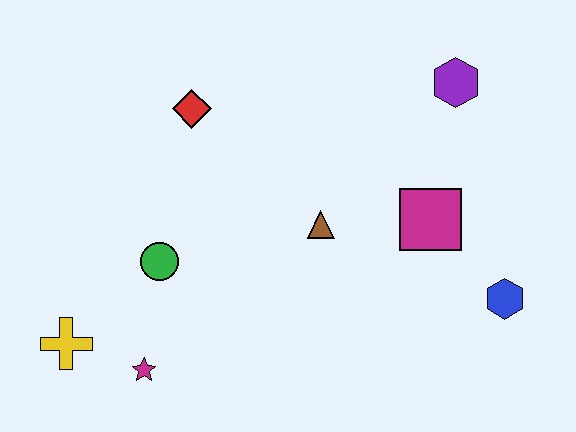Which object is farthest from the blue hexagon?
The yellow cross is farthest from the blue hexagon.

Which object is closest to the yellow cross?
The magenta star is closest to the yellow cross.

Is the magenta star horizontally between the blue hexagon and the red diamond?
No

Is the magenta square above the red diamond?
No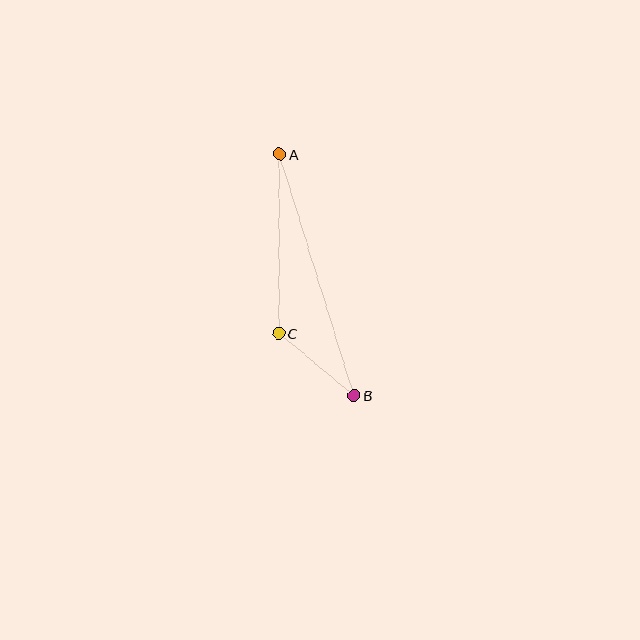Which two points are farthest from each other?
Points A and B are farthest from each other.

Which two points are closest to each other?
Points B and C are closest to each other.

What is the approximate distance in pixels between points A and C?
The distance between A and C is approximately 179 pixels.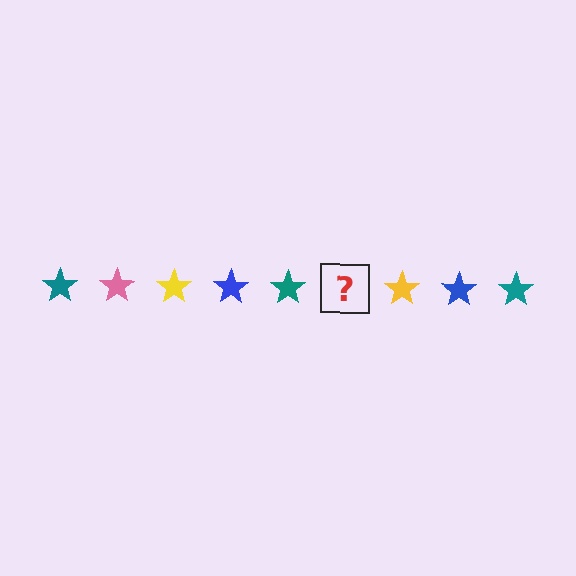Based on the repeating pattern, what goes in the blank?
The blank should be a pink star.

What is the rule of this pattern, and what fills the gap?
The rule is that the pattern cycles through teal, pink, yellow, blue stars. The gap should be filled with a pink star.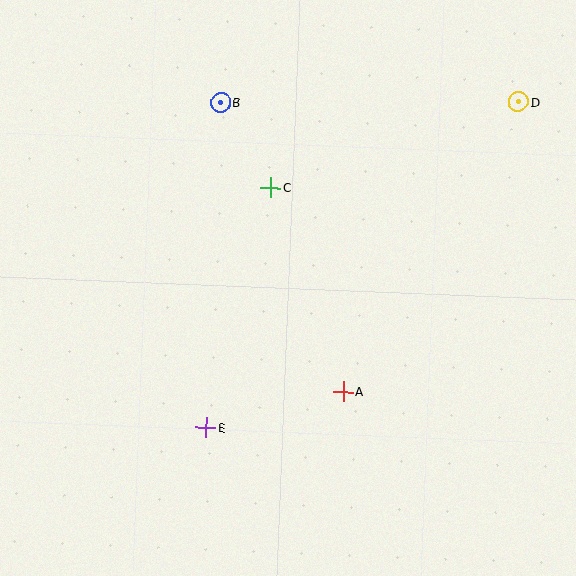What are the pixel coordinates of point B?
Point B is at (221, 102).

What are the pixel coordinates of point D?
Point D is at (518, 102).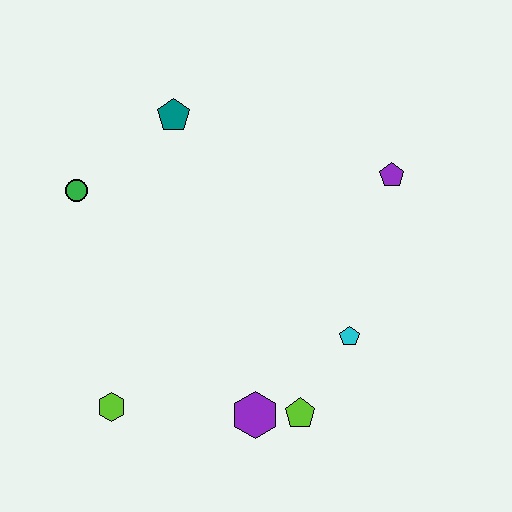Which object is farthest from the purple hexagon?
The teal pentagon is farthest from the purple hexagon.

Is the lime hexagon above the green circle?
No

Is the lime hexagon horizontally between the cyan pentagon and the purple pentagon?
No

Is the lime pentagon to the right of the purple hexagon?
Yes